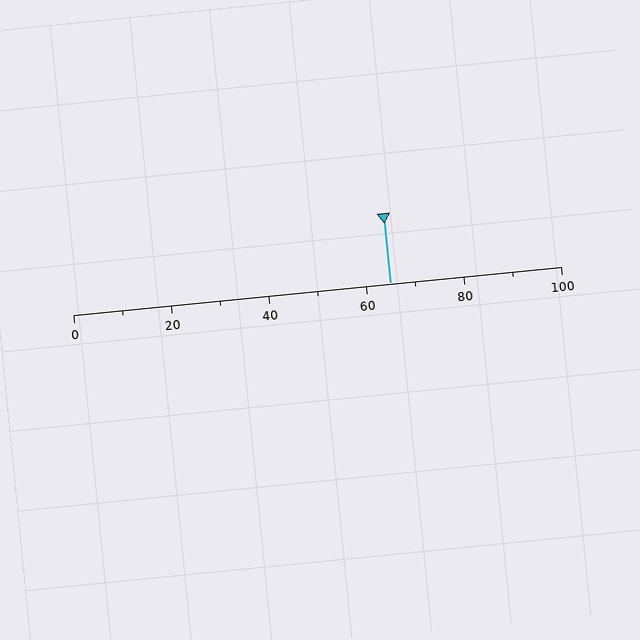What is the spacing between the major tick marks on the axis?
The major ticks are spaced 20 apart.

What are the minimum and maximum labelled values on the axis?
The axis runs from 0 to 100.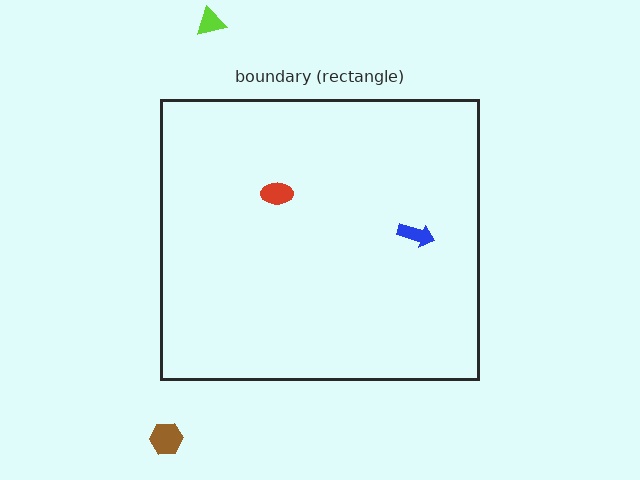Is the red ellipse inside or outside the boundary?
Inside.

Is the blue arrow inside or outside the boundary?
Inside.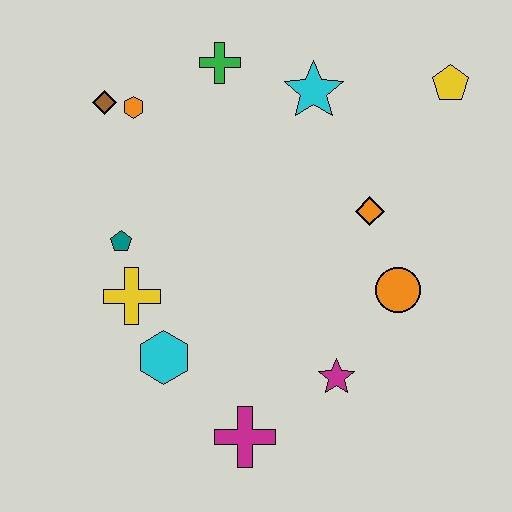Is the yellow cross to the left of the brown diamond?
No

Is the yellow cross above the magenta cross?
Yes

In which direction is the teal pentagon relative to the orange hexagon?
The teal pentagon is below the orange hexagon.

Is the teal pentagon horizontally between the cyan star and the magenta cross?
No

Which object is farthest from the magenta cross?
The yellow pentagon is farthest from the magenta cross.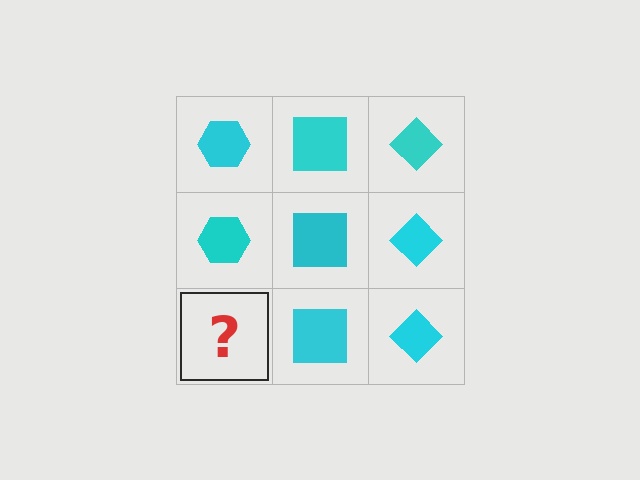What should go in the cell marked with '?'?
The missing cell should contain a cyan hexagon.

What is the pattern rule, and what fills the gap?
The rule is that each column has a consistent shape. The gap should be filled with a cyan hexagon.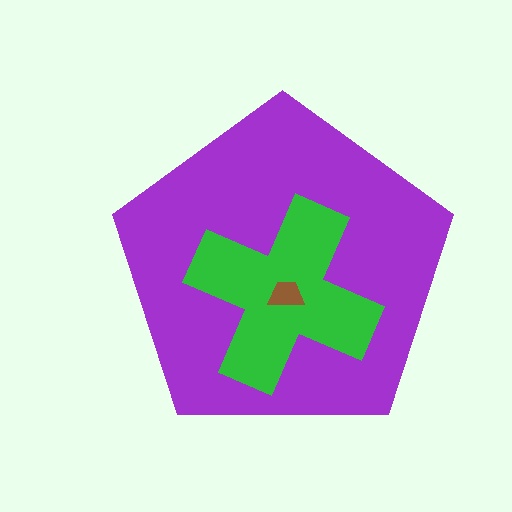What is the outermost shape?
The purple pentagon.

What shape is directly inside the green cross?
The brown trapezoid.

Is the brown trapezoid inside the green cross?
Yes.